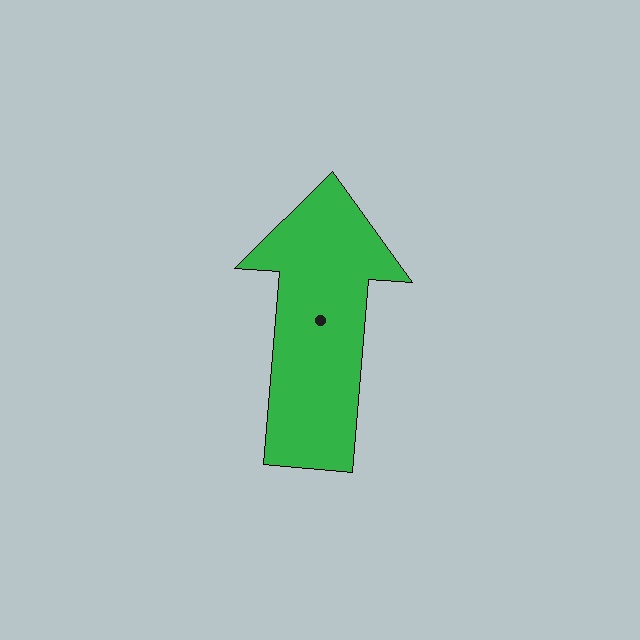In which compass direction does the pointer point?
North.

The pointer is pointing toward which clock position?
Roughly 12 o'clock.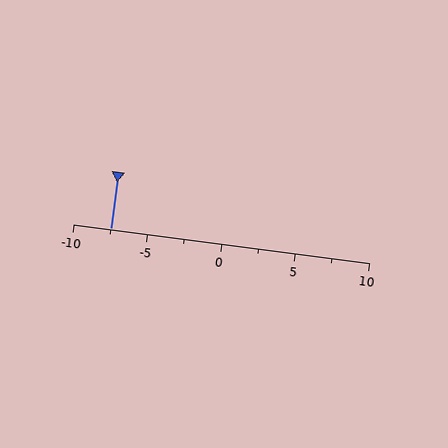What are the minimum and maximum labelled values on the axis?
The axis runs from -10 to 10.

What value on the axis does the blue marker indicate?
The marker indicates approximately -7.5.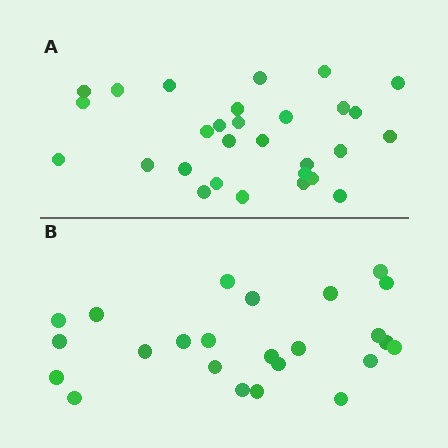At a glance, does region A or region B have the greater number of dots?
Region A (the top region) has more dots.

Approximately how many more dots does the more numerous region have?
Region A has about 5 more dots than region B.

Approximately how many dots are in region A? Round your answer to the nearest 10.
About 30 dots. (The exact count is 29, which rounds to 30.)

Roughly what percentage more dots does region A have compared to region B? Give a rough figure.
About 20% more.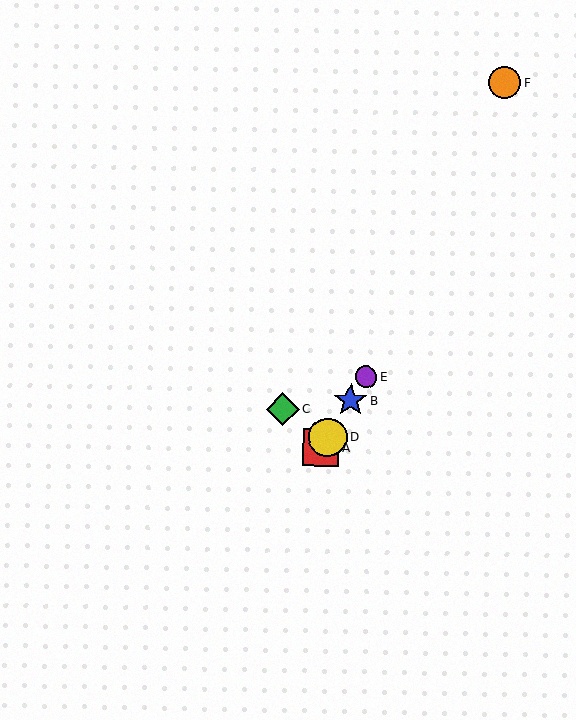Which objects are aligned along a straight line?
Objects A, B, D, E are aligned along a straight line.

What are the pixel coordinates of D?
Object D is at (328, 437).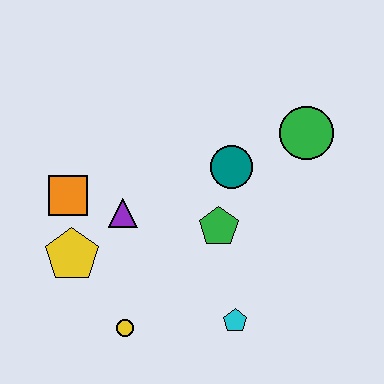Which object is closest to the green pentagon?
The teal circle is closest to the green pentagon.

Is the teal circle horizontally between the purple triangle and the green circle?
Yes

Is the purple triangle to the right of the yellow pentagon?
Yes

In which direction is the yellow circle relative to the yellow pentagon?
The yellow circle is below the yellow pentagon.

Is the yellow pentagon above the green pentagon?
No